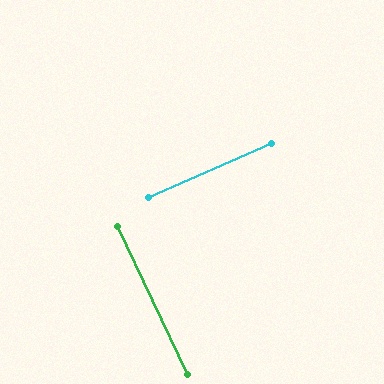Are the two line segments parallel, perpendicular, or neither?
Perpendicular — they meet at approximately 88°.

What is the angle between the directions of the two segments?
Approximately 88 degrees.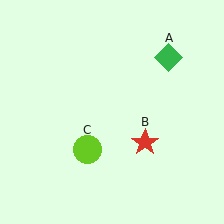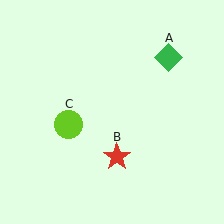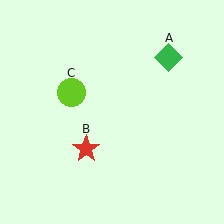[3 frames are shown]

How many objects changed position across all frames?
2 objects changed position: red star (object B), lime circle (object C).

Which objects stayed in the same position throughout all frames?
Green diamond (object A) remained stationary.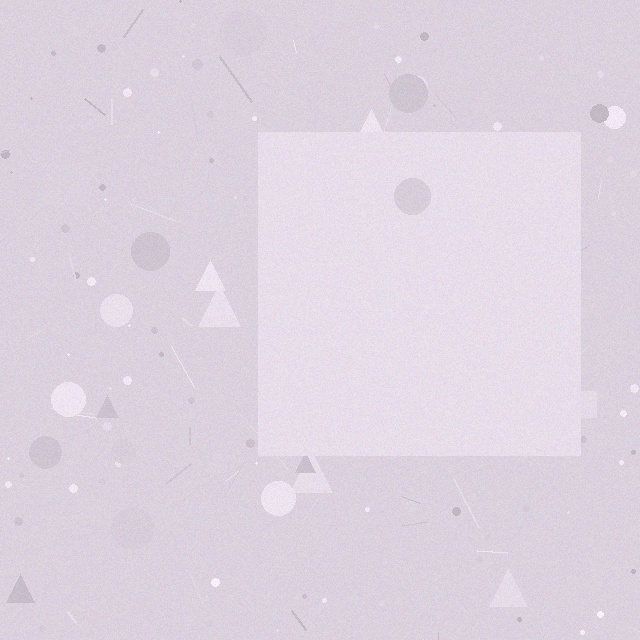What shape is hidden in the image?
A square is hidden in the image.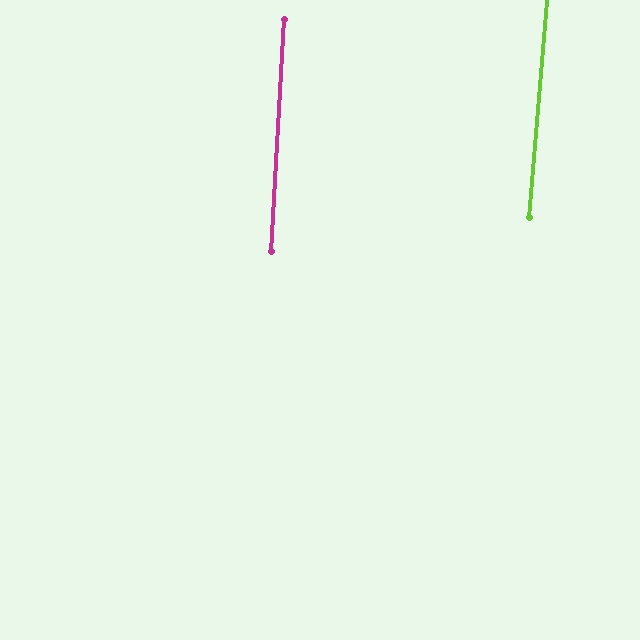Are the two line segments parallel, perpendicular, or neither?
Parallel — their directions differ by only 1.5°.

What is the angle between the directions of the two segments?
Approximately 2 degrees.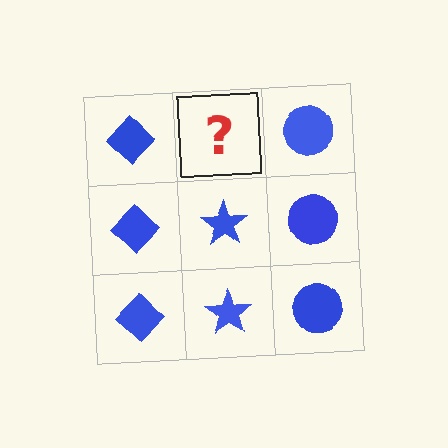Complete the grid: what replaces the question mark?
The question mark should be replaced with a blue star.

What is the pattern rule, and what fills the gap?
The rule is that each column has a consistent shape. The gap should be filled with a blue star.